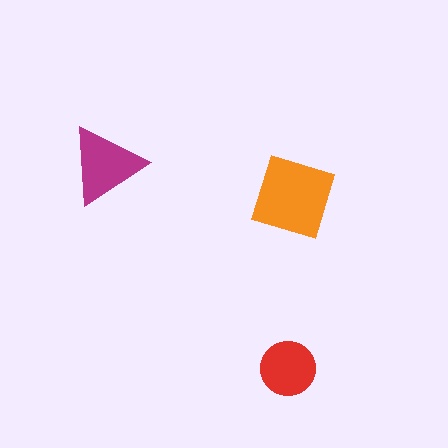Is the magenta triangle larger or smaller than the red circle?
Larger.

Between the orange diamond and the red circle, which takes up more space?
The orange diamond.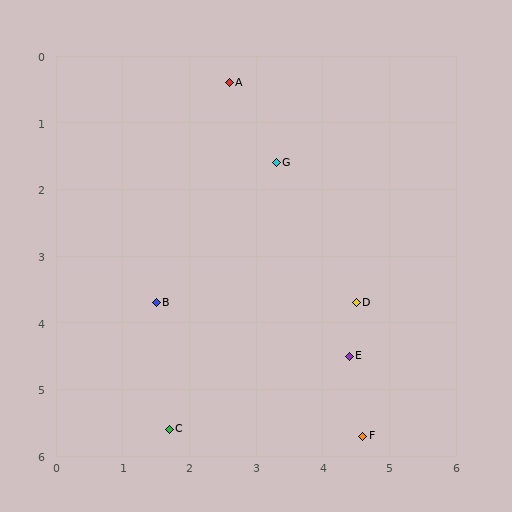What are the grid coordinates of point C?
Point C is at approximately (1.7, 5.6).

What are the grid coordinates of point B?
Point B is at approximately (1.5, 3.7).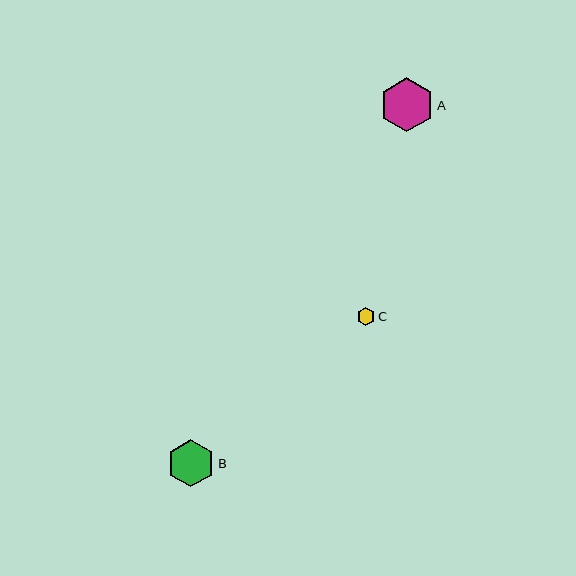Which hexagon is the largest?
Hexagon A is the largest with a size of approximately 54 pixels.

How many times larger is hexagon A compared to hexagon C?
Hexagon A is approximately 2.9 times the size of hexagon C.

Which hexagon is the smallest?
Hexagon C is the smallest with a size of approximately 18 pixels.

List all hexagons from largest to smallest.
From largest to smallest: A, B, C.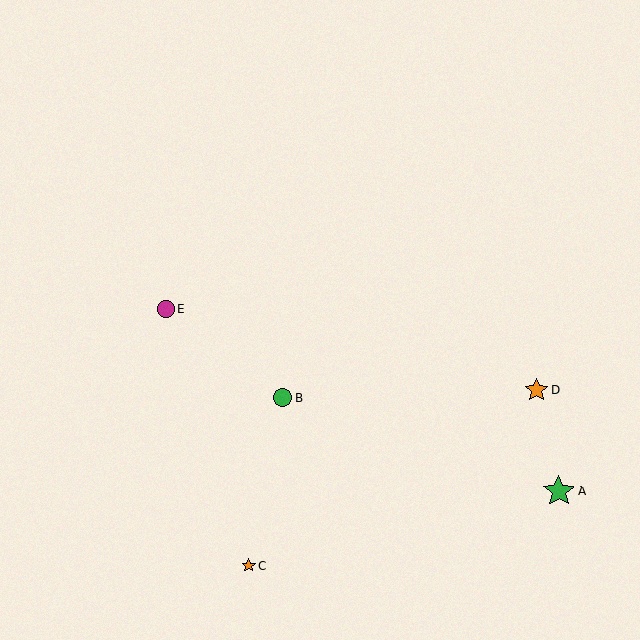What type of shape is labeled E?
Shape E is a magenta circle.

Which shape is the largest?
The green star (labeled A) is the largest.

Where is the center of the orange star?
The center of the orange star is at (249, 565).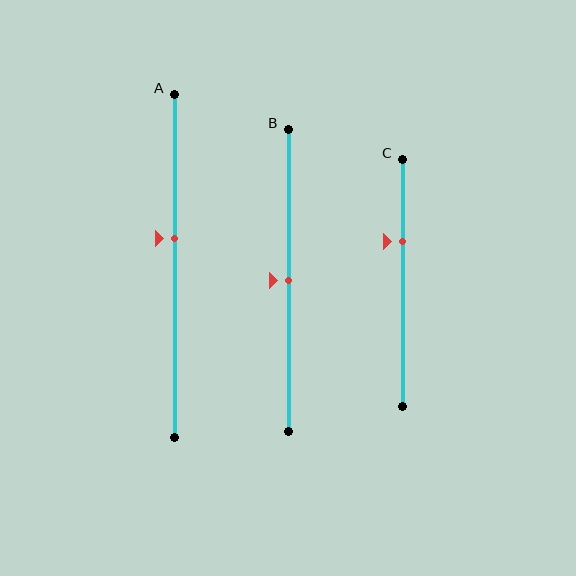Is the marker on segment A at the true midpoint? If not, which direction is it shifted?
No, the marker on segment A is shifted upward by about 8% of the segment length.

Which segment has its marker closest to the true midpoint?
Segment B has its marker closest to the true midpoint.